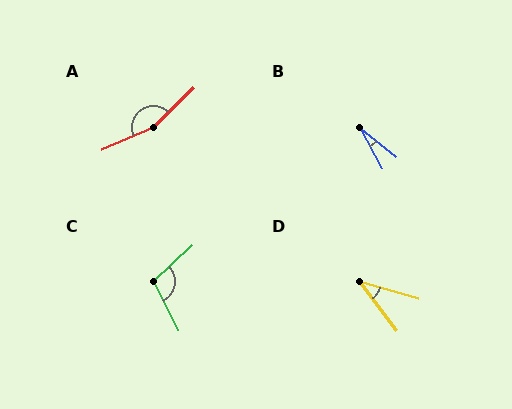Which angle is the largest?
A, at approximately 158 degrees.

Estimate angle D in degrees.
Approximately 37 degrees.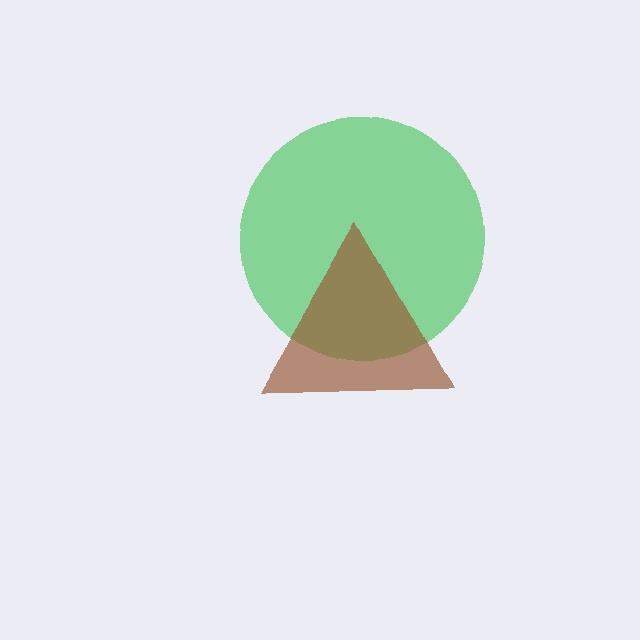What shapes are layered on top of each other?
The layered shapes are: a green circle, a brown triangle.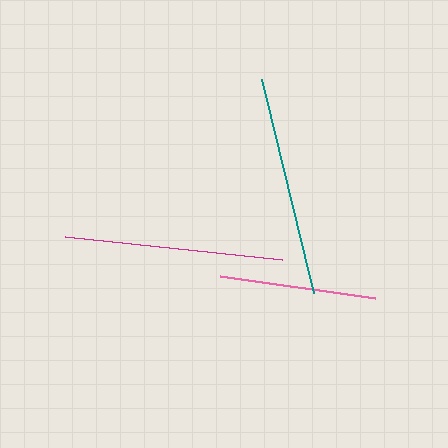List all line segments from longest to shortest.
From longest to shortest: teal, magenta, pink.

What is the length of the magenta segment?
The magenta segment is approximately 219 pixels long.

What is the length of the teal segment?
The teal segment is approximately 220 pixels long.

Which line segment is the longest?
The teal line is the longest at approximately 220 pixels.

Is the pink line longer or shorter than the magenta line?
The magenta line is longer than the pink line.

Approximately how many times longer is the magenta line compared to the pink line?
The magenta line is approximately 1.4 times the length of the pink line.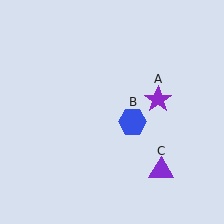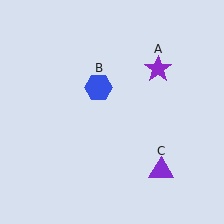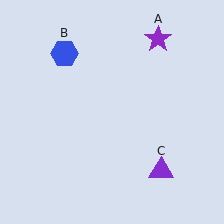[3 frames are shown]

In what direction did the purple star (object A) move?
The purple star (object A) moved up.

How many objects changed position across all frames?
2 objects changed position: purple star (object A), blue hexagon (object B).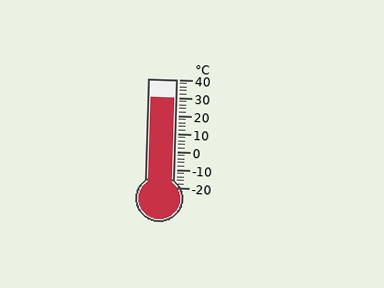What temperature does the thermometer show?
The thermometer shows approximately 30°C.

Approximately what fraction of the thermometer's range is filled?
The thermometer is filled to approximately 85% of its range.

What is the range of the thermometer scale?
The thermometer scale ranges from -20°C to 40°C.